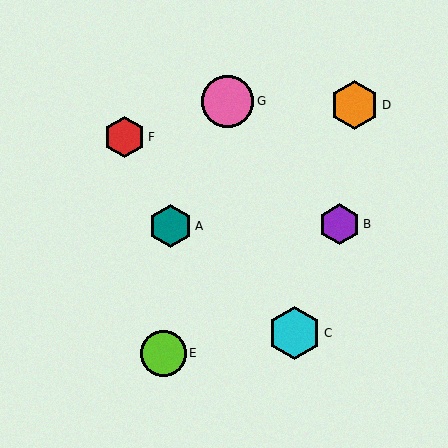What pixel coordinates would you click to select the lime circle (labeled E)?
Click at (163, 353) to select the lime circle E.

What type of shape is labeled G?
Shape G is a pink circle.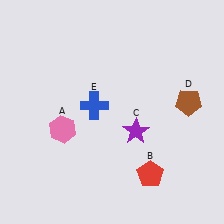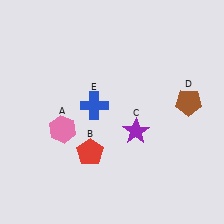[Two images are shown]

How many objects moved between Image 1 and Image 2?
1 object moved between the two images.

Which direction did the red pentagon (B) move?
The red pentagon (B) moved left.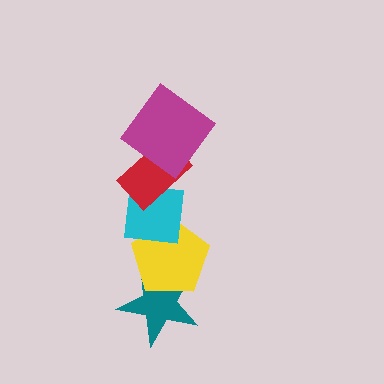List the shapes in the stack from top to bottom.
From top to bottom: the magenta diamond, the red rectangle, the cyan square, the yellow pentagon, the teal star.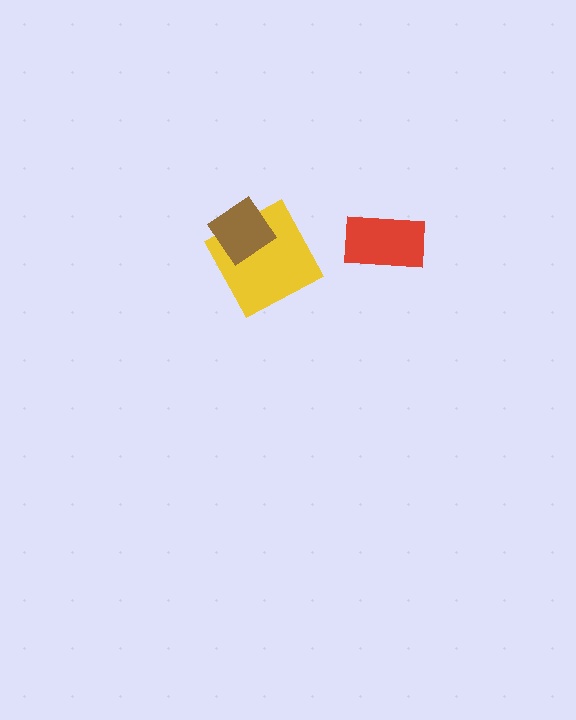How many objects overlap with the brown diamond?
1 object overlaps with the brown diamond.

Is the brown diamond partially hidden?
No, no other shape covers it.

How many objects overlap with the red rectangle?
0 objects overlap with the red rectangle.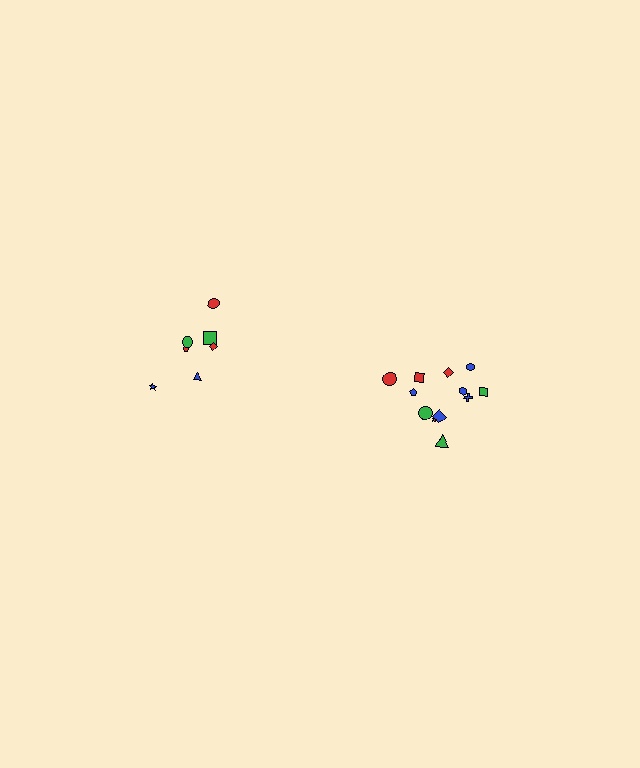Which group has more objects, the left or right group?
The right group.